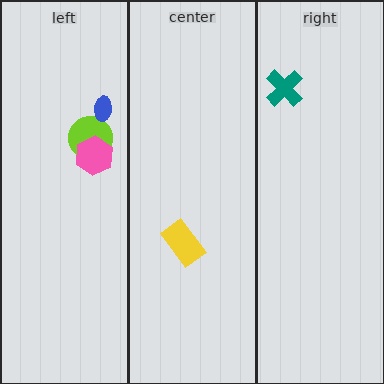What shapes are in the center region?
The yellow rectangle.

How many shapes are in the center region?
1.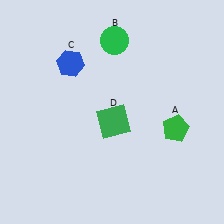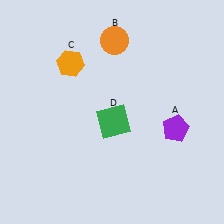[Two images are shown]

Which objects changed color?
A changed from green to purple. B changed from green to orange. C changed from blue to orange.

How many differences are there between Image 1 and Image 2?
There are 3 differences between the two images.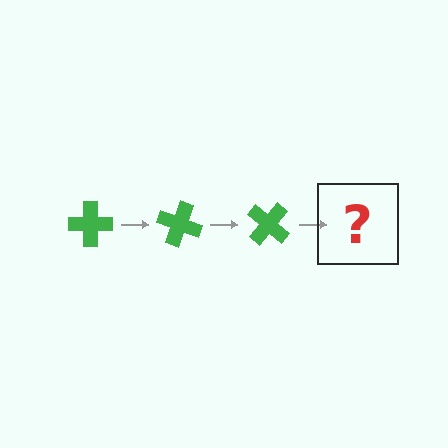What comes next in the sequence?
The next element should be a green cross rotated 60 degrees.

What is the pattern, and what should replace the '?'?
The pattern is that the cross rotates 20 degrees each step. The '?' should be a green cross rotated 60 degrees.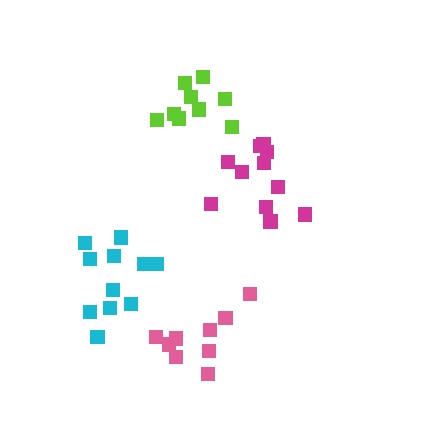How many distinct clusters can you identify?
There are 4 distinct clusters.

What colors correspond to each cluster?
The clusters are colored: magenta, pink, cyan, lime.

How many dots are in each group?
Group 1: 11 dots, Group 2: 9 dots, Group 3: 11 dots, Group 4: 9 dots (40 total).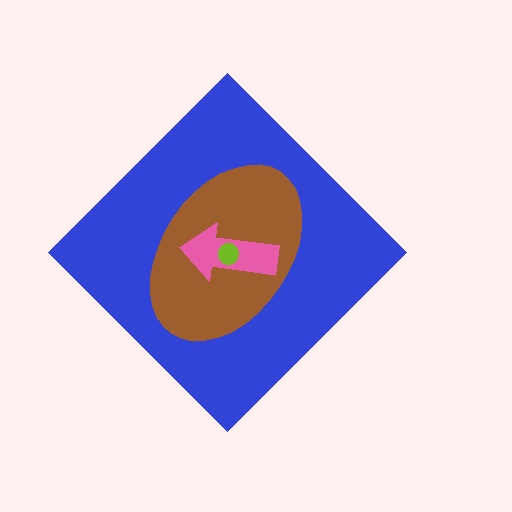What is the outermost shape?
The blue diamond.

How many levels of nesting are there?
4.